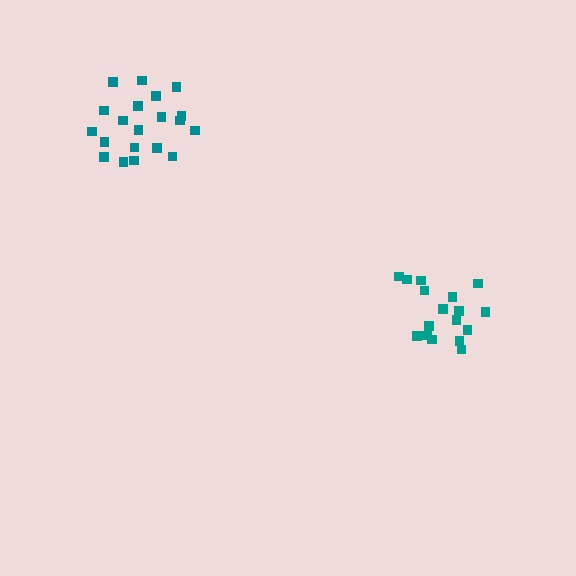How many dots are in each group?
Group 1: 20 dots, Group 2: 17 dots (37 total).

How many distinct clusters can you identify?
There are 2 distinct clusters.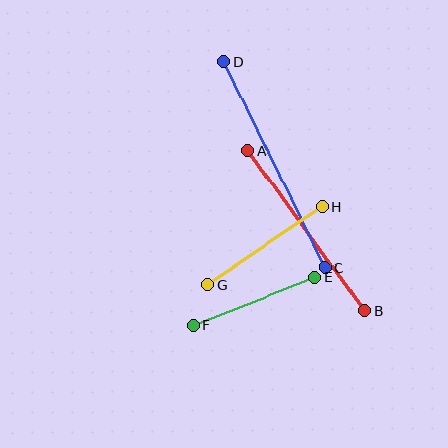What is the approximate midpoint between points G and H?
The midpoint is at approximately (265, 246) pixels.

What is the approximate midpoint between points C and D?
The midpoint is at approximately (274, 165) pixels.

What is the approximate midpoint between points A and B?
The midpoint is at approximately (306, 231) pixels.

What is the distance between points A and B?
The distance is approximately 199 pixels.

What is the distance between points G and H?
The distance is approximately 139 pixels.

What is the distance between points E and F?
The distance is approximately 130 pixels.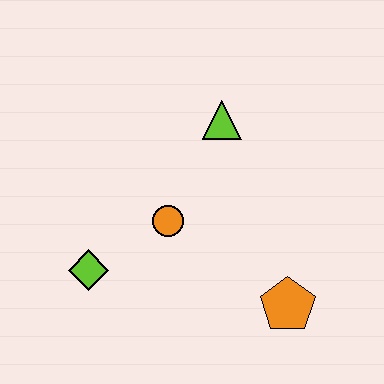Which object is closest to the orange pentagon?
The orange circle is closest to the orange pentagon.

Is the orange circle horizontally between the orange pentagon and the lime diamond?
Yes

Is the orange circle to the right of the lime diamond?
Yes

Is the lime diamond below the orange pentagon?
No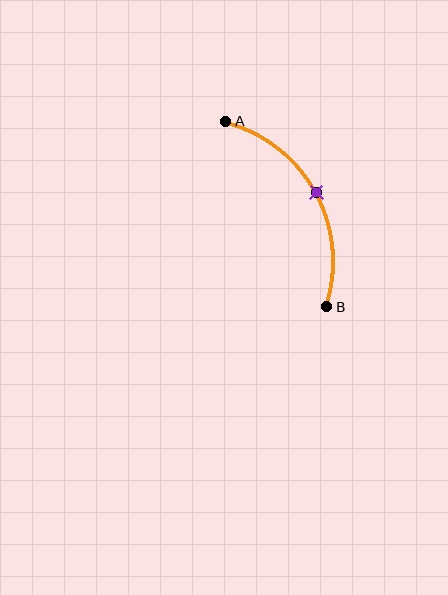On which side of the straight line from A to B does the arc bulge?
The arc bulges to the right of the straight line connecting A and B.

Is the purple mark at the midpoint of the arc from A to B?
Yes. The purple mark lies on the arc at equal arc-length from both A and B — it is the arc midpoint.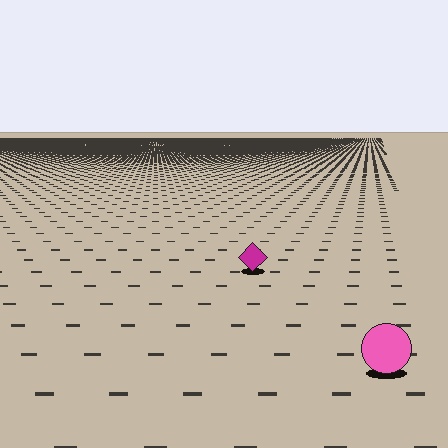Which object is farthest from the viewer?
The magenta diamond is farthest from the viewer. It appears smaller and the ground texture around it is denser.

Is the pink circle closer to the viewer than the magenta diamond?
Yes. The pink circle is closer — you can tell from the texture gradient: the ground texture is coarser near it.